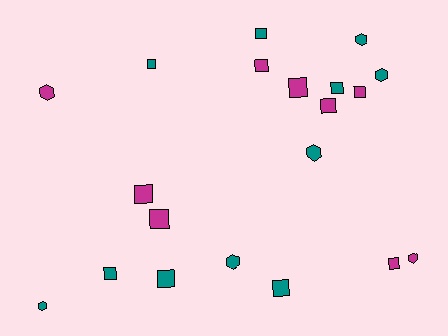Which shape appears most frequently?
Square, with 13 objects.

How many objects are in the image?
There are 20 objects.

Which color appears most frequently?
Teal, with 11 objects.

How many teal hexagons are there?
There are 5 teal hexagons.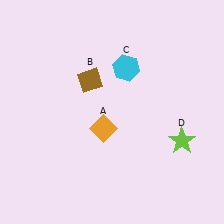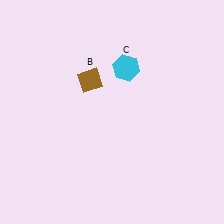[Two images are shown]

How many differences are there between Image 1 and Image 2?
There are 2 differences between the two images.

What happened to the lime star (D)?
The lime star (D) was removed in Image 2. It was in the bottom-right area of Image 1.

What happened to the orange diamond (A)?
The orange diamond (A) was removed in Image 2. It was in the bottom-left area of Image 1.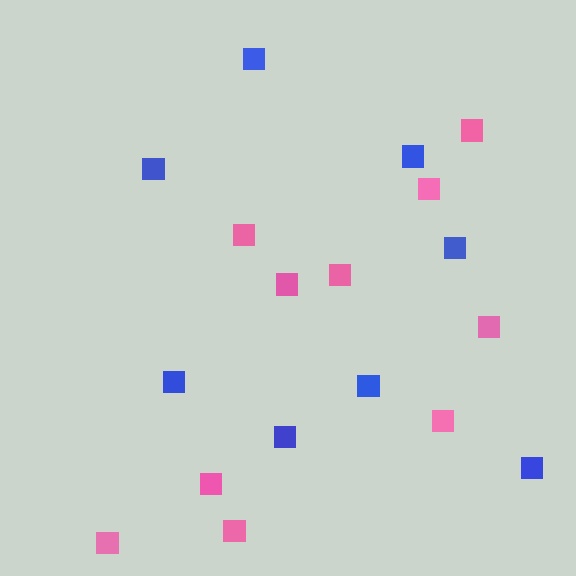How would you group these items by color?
There are 2 groups: one group of blue squares (8) and one group of pink squares (10).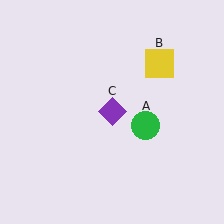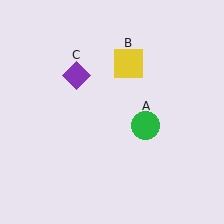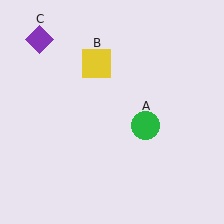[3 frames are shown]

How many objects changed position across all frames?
2 objects changed position: yellow square (object B), purple diamond (object C).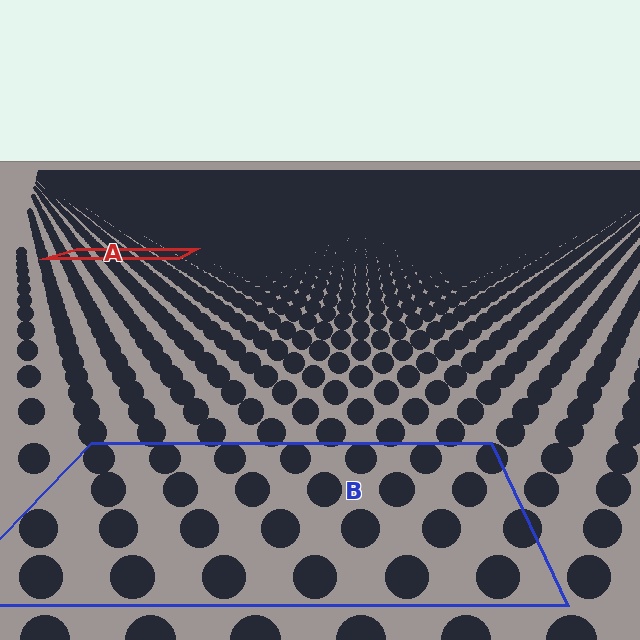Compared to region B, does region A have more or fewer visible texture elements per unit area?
Region A has more texture elements per unit area — they are packed more densely because it is farther away.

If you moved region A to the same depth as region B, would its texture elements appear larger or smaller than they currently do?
They would appear larger. At a closer depth, the same texture elements are projected at a bigger on-screen size.